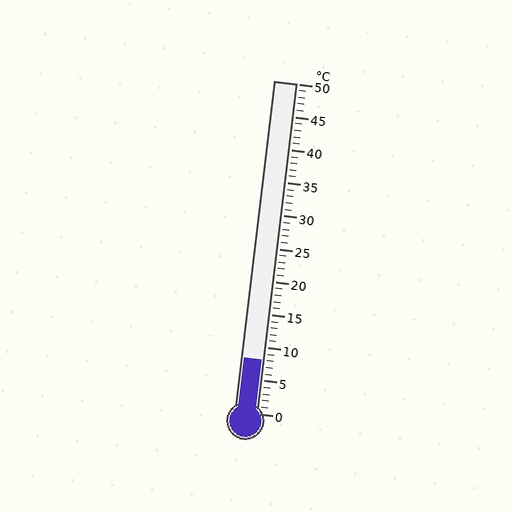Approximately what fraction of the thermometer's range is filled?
The thermometer is filled to approximately 15% of its range.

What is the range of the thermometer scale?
The thermometer scale ranges from 0°C to 50°C.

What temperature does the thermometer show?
The thermometer shows approximately 8°C.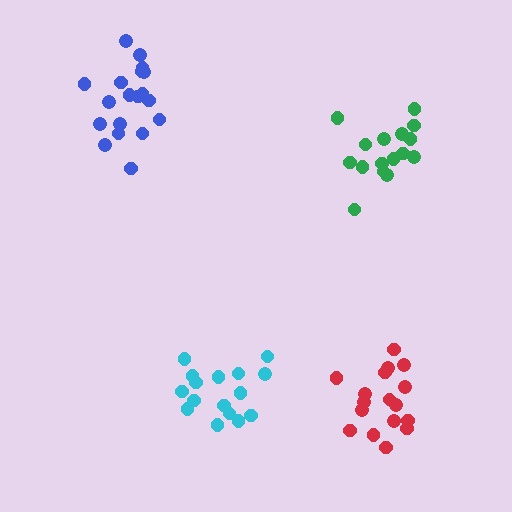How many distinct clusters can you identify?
There are 4 distinct clusters.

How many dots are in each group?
Group 1: 16 dots, Group 2: 16 dots, Group 3: 19 dots, Group 4: 17 dots (68 total).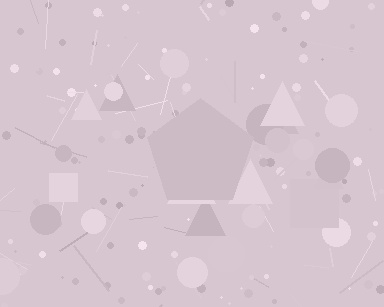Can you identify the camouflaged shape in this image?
The camouflaged shape is a pentagon.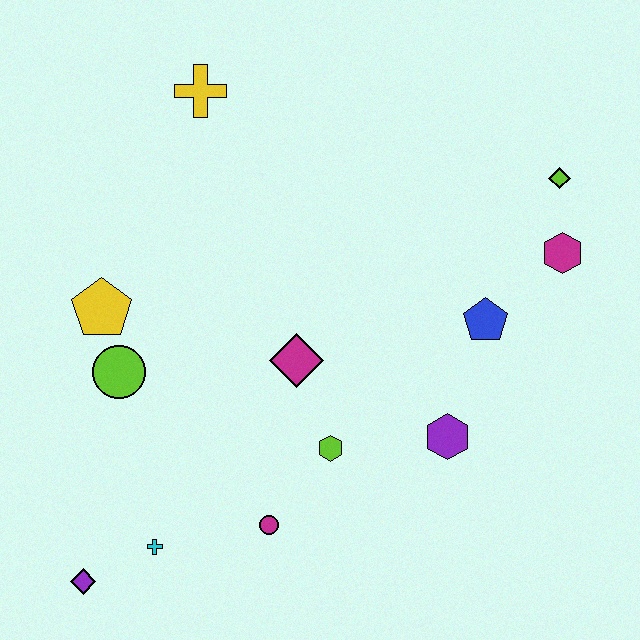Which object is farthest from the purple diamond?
The lime diamond is farthest from the purple diamond.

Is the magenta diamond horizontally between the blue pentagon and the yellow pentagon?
Yes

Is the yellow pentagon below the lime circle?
No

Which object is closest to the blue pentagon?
The magenta hexagon is closest to the blue pentagon.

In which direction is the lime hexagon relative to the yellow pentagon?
The lime hexagon is to the right of the yellow pentagon.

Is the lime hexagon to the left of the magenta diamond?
No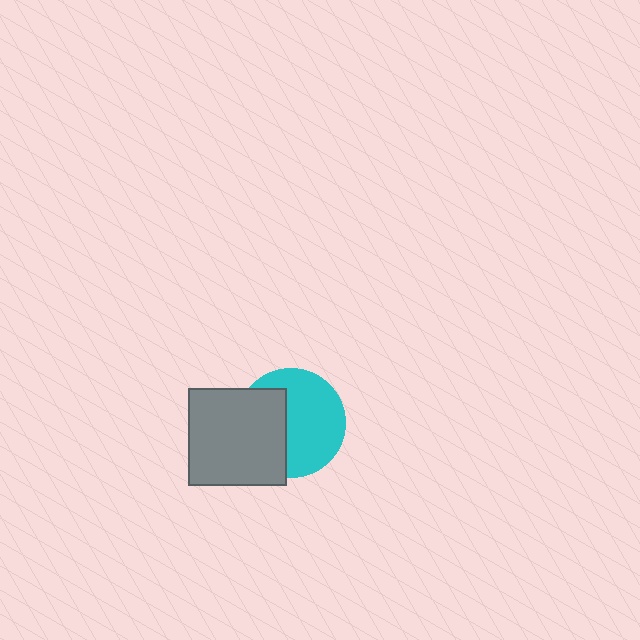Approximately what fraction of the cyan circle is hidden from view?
Roughly 41% of the cyan circle is hidden behind the gray square.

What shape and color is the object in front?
The object in front is a gray square.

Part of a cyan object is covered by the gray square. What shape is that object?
It is a circle.